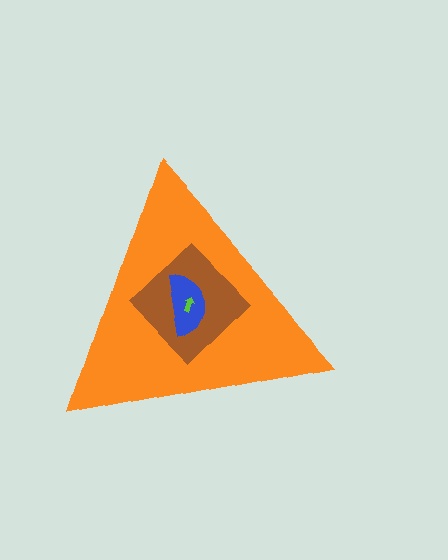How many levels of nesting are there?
4.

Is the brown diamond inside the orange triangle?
Yes.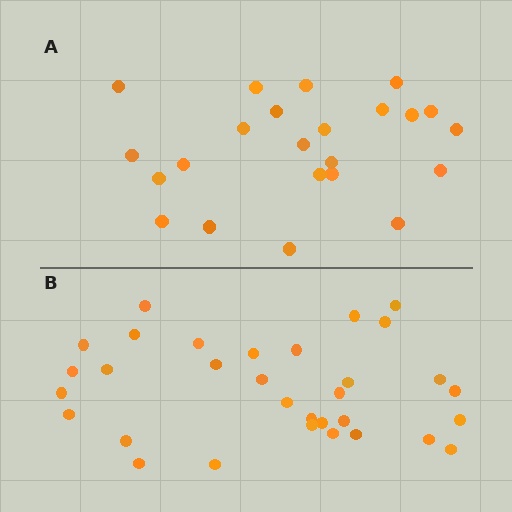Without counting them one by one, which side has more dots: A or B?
Region B (the bottom region) has more dots.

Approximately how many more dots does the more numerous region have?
Region B has roughly 8 or so more dots than region A.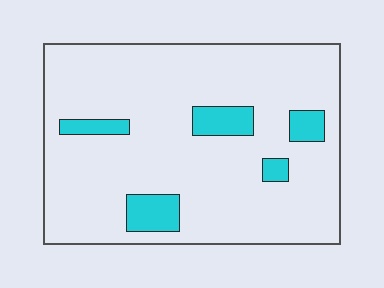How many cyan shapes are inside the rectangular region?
5.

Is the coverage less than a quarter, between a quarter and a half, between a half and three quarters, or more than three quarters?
Less than a quarter.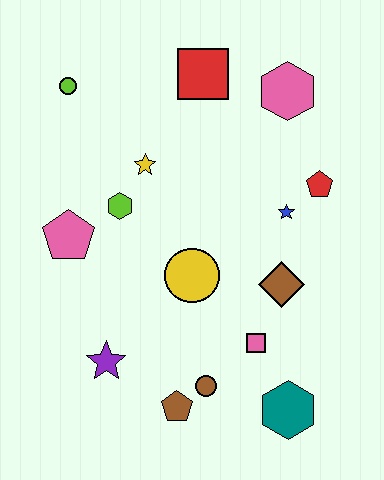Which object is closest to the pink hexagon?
The red square is closest to the pink hexagon.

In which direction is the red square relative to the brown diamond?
The red square is above the brown diamond.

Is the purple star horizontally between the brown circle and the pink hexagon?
No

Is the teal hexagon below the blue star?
Yes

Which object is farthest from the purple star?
The pink hexagon is farthest from the purple star.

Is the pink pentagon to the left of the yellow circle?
Yes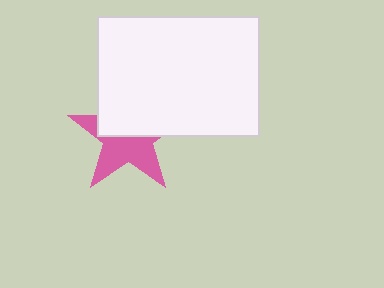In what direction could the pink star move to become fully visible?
The pink star could move down. That would shift it out from behind the white rectangle entirely.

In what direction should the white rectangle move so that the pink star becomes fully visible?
The white rectangle should move up. That is the shortest direction to clear the overlap and leave the pink star fully visible.